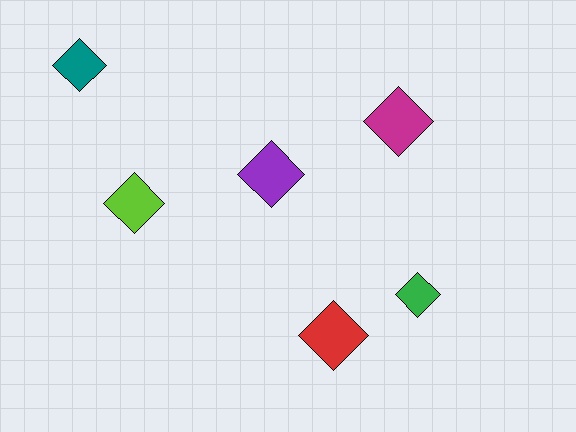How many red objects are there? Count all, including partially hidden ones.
There is 1 red object.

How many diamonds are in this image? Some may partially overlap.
There are 6 diamonds.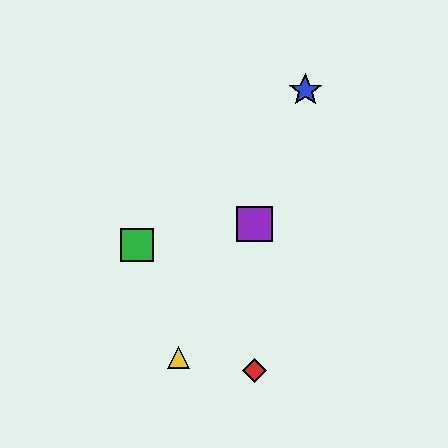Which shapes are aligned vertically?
The red diamond, the purple square are aligned vertically.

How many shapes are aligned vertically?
2 shapes (the red diamond, the purple square) are aligned vertically.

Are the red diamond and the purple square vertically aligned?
Yes, both are at x≈254.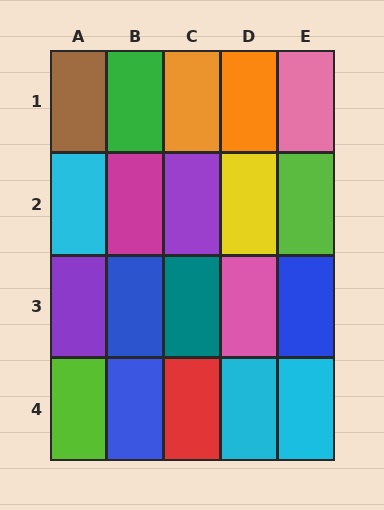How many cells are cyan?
3 cells are cyan.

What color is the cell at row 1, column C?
Orange.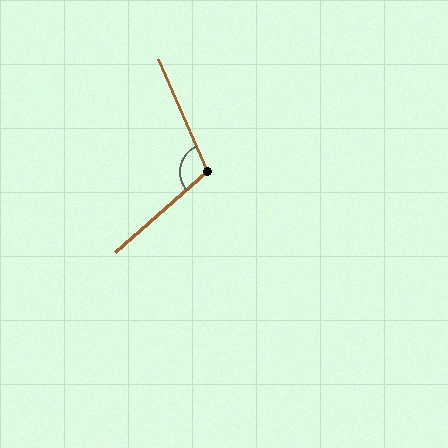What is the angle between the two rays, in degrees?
Approximately 107 degrees.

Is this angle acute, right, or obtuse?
It is obtuse.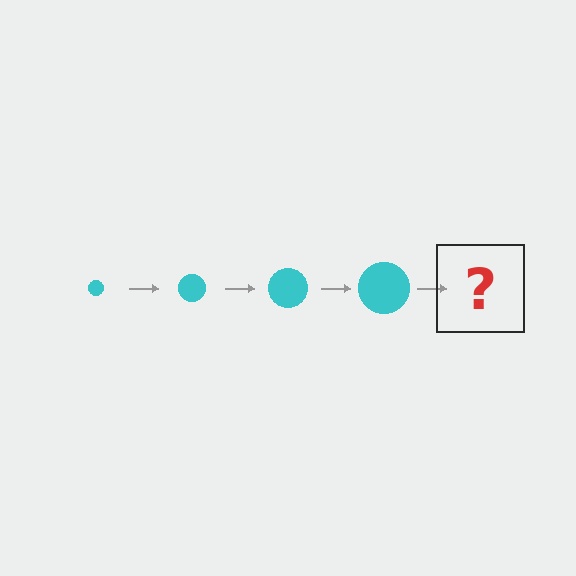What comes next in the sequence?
The next element should be a cyan circle, larger than the previous one.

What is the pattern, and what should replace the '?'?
The pattern is that the circle gets progressively larger each step. The '?' should be a cyan circle, larger than the previous one.